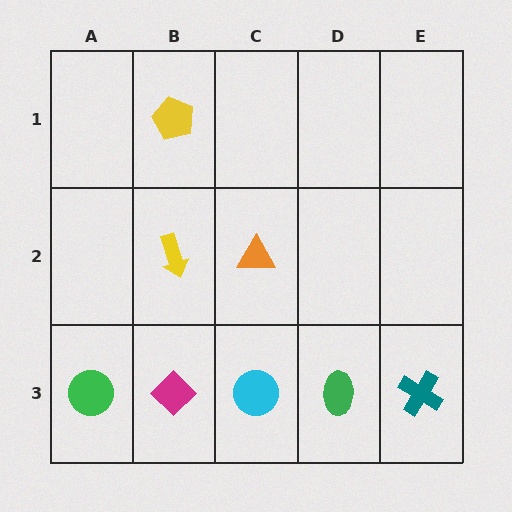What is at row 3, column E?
A teal cross.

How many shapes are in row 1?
1 shape.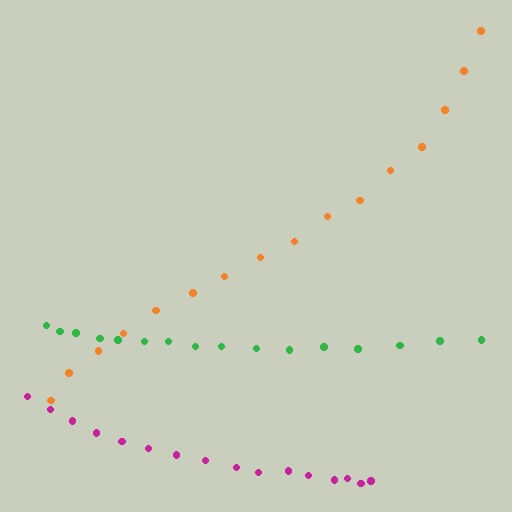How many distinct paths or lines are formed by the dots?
There are 3 distinct paths.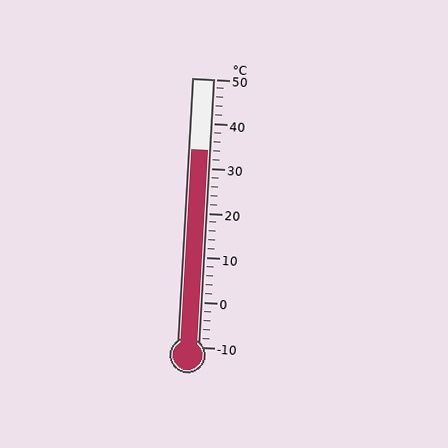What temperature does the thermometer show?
The thermometer shows approximately 34°C.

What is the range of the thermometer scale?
The thermometer scale ranges from -10°C to 50°C.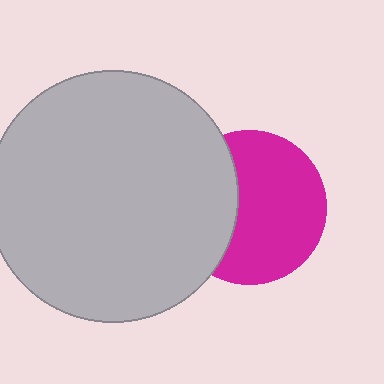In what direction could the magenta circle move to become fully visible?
The magenta circle could move right. That would shift it out from behind the light gray circle entirely.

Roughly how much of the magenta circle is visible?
About half of it is visible (roughly 65%).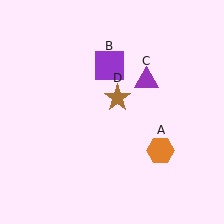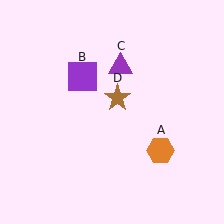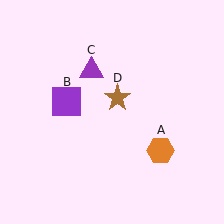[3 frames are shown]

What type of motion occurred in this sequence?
The purple square (object B), purple triangle (object C) rotated counterclockwise around the center of the scene.